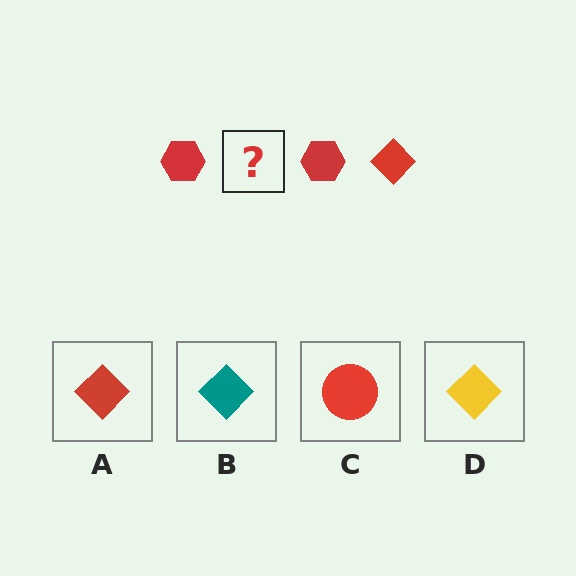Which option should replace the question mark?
Option A.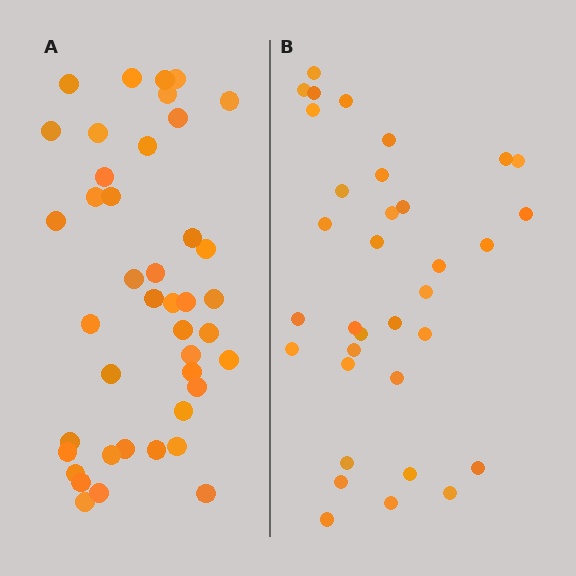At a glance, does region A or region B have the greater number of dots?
Region A (the left region) has more dots.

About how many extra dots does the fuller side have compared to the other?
Region A has roughly 8 or so more dots than region B.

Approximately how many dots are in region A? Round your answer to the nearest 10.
About 40 dots. (The exact count is 42, which rounds to 40.)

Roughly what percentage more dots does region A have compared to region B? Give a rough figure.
About 25% more.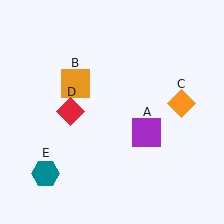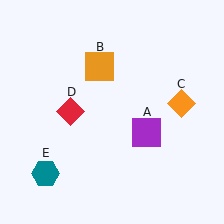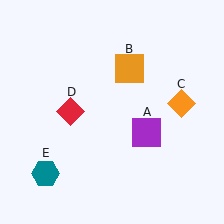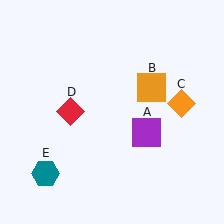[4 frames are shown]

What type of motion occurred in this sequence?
The orange square (object B) rotated clockwise around the center of the scene.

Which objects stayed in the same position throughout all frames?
Purple square (object A) and orange diamond (object C) and red diamond (object D) and teal hexagon (object E) remained stationary.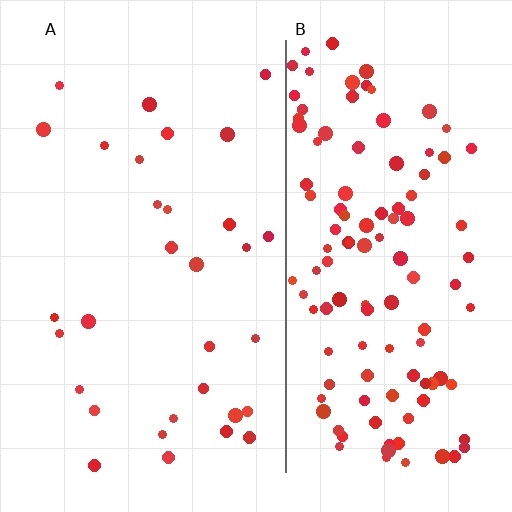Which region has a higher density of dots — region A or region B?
B (the right).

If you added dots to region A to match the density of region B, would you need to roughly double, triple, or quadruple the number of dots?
Approximately quadruple.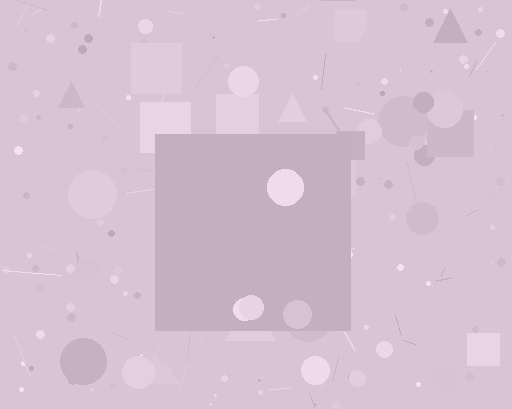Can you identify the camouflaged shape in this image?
The camouflaged shape is a square.